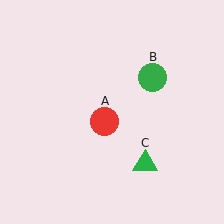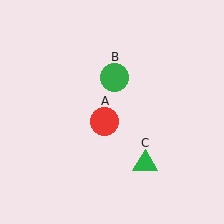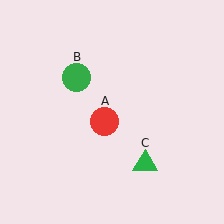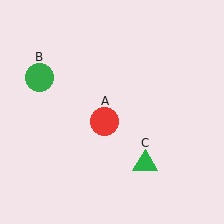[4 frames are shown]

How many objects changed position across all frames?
1 object changed position: green circle (object B).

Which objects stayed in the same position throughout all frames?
Red circle (object A) and green triangle (object C) remained stationary.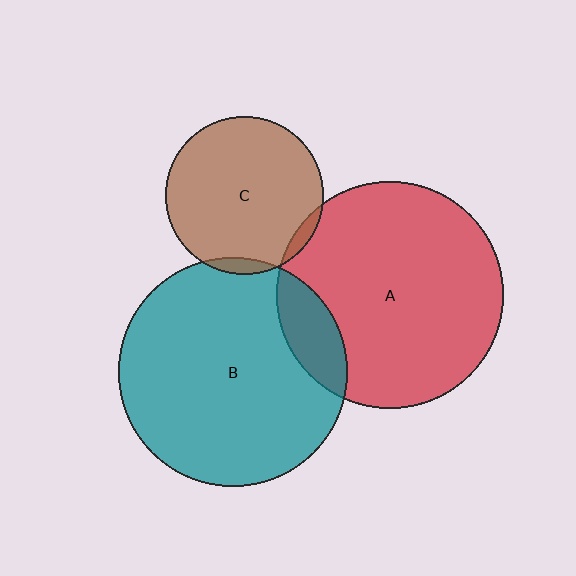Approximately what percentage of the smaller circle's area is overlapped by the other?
Approximately 15%.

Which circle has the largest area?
Circle B (teal).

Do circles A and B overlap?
Yes.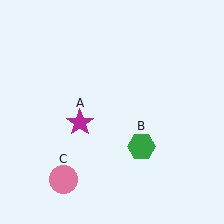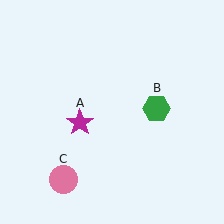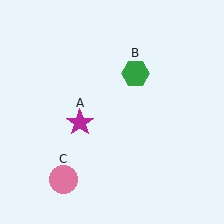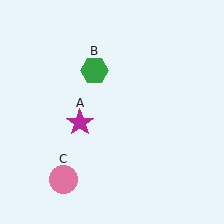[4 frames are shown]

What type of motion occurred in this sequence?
The green hexagon (object B) rotated counterclockwise around the center of the scene.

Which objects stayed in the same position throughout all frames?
Magenta star (object A) and pink circle (object C) remained stationary.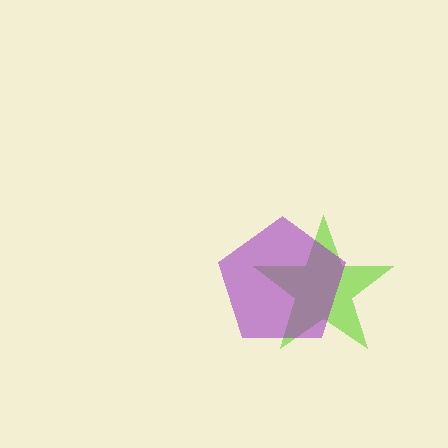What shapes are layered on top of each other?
The layered shapes are: a lime star, a purple pentagon.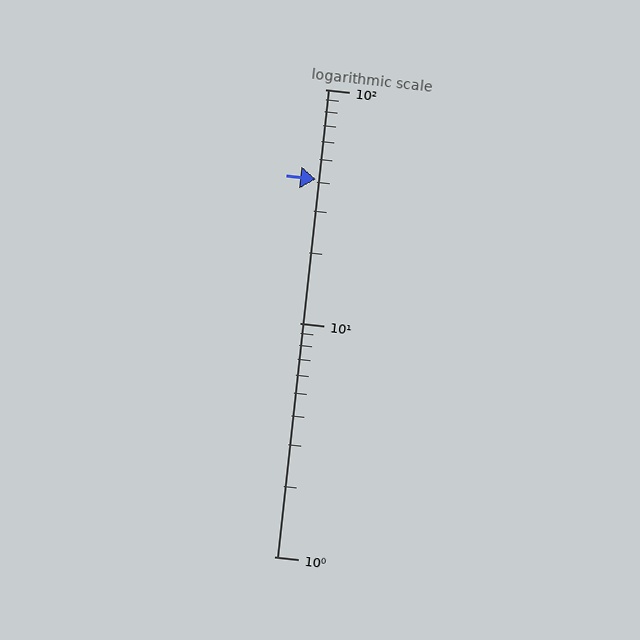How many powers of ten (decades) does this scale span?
The scale spans 2 decades, from 1 to 100.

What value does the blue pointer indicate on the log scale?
The pointer indicates approximately 41.